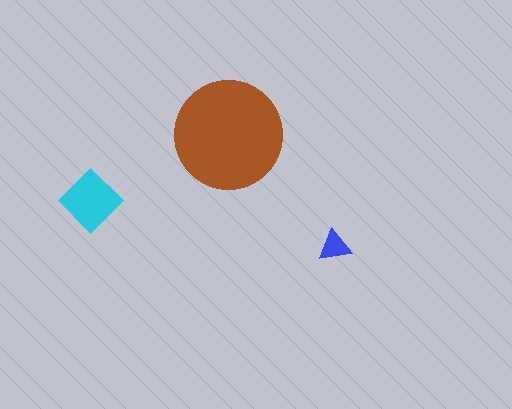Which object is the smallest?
The blue triangle.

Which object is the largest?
The brown circle.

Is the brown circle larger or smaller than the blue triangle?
Larger.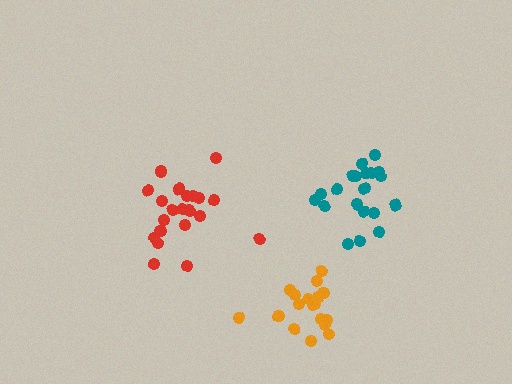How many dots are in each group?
Group 1: 21 dots, Group 2: 18 dots, Group 3: 21 dots (60 total).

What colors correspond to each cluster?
The clusters are colored: red, orange, teal.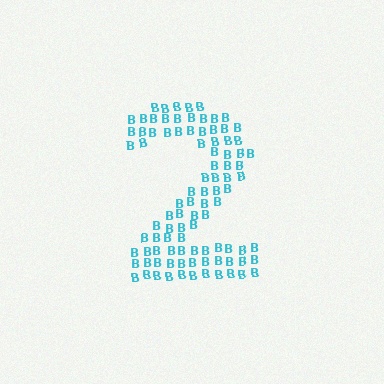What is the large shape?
The large shape is the digit 2.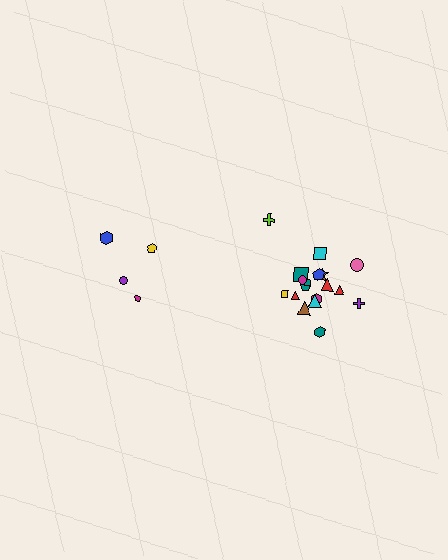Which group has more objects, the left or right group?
The right group.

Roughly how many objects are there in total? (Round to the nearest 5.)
Roughly 20 objects in total.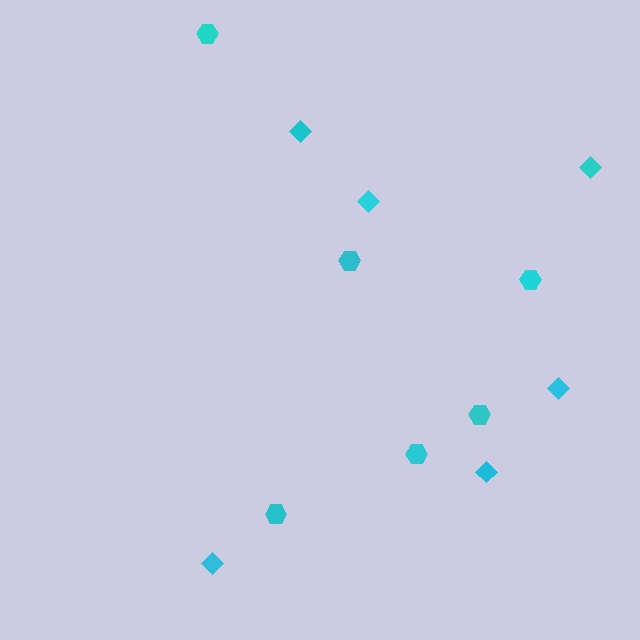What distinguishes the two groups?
There are 2 groups: one group of diamonds (6) and one group of hexagons (6).